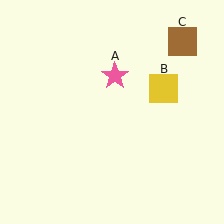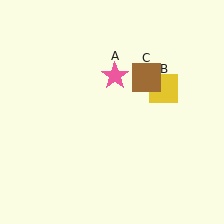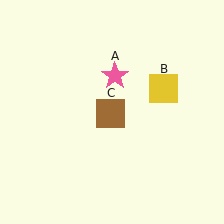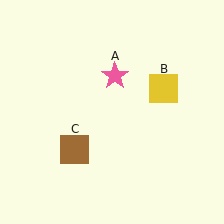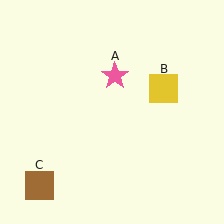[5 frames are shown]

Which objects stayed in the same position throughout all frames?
Pink star (object A) and yellow square (object B) remained stationary.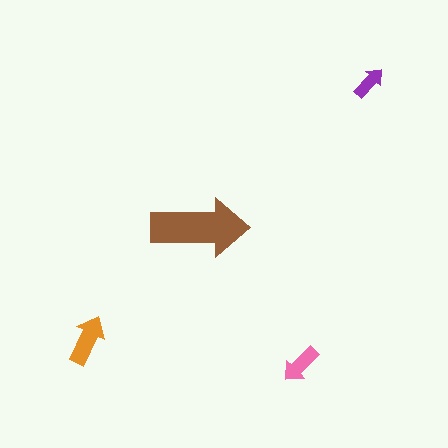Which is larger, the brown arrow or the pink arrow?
The brown one.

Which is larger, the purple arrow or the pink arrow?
The pink one.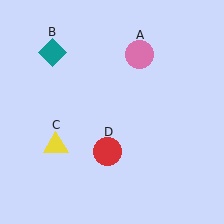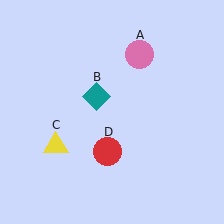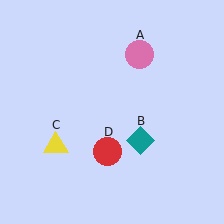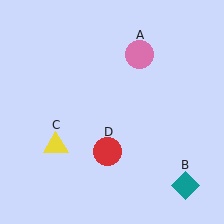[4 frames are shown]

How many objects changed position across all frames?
1 object changed position: teal diamond (object B).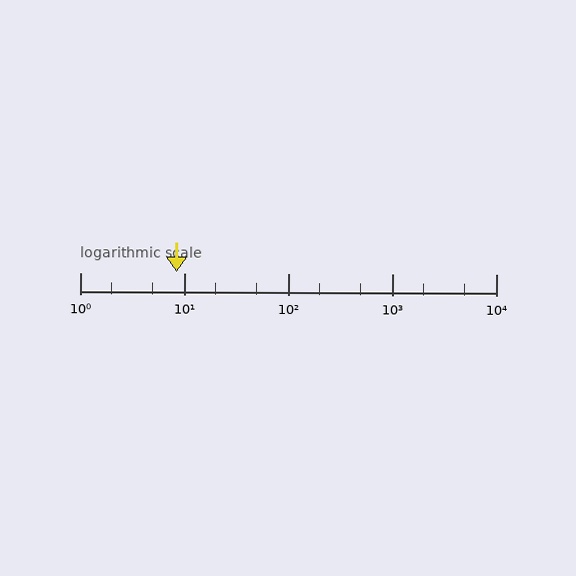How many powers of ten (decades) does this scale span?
The scale spans 4 decades, from 1 to 10000.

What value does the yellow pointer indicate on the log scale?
The pointer indicates approximately 8.4.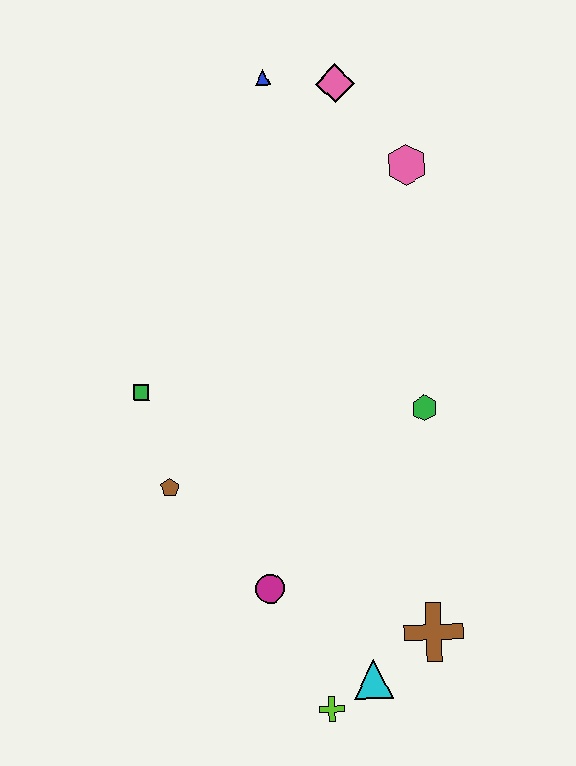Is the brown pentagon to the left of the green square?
No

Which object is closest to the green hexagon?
The brown cross is closest to the green hexagon.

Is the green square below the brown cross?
No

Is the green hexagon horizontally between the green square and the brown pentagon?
No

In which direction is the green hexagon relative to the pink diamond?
The green hexagon is below the pink diamond.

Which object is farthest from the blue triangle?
The lime cross is farthest from the blue triangle.